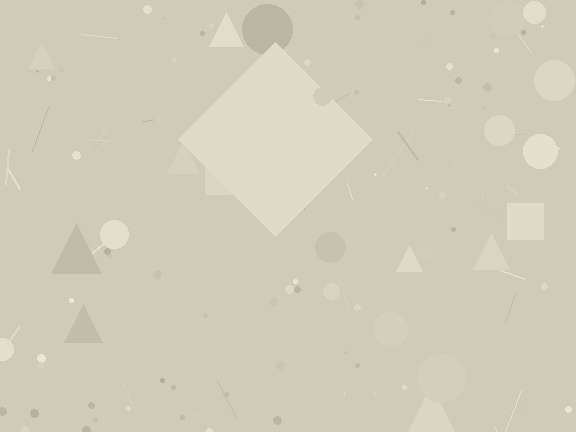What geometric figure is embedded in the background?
A diamond is embedded in the background.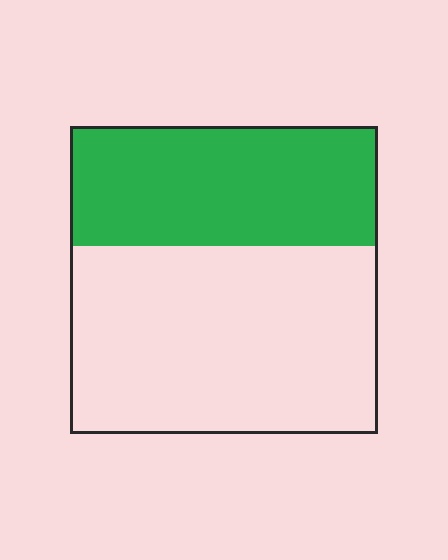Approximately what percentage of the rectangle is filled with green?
Approximately 40%.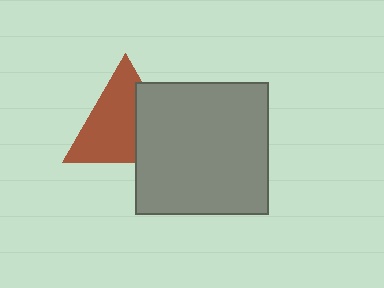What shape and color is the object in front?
The object in front is a gray square.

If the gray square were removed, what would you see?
You would see the complete brown triangle.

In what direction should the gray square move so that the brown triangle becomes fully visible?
The gray square should move right. That is the shortest direction to clear the overlap and leave the brown triangle fully visible.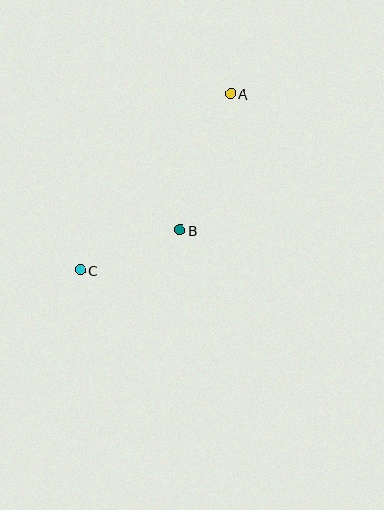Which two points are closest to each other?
Points B and C are closest to each other.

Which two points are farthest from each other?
Points A and C are farthest from each other.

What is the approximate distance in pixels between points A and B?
The distance between A and B is approximately 146 pixels.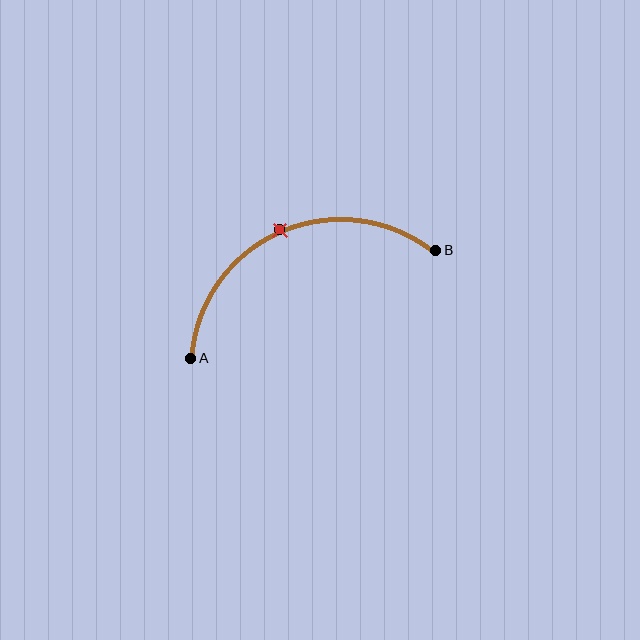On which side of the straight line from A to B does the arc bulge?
The arc bulges above the straight line connecting A and B.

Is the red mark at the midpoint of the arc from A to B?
Yes. The red mark lies on the arc at equal arc-length from both A and B — it is the arc midpoint.